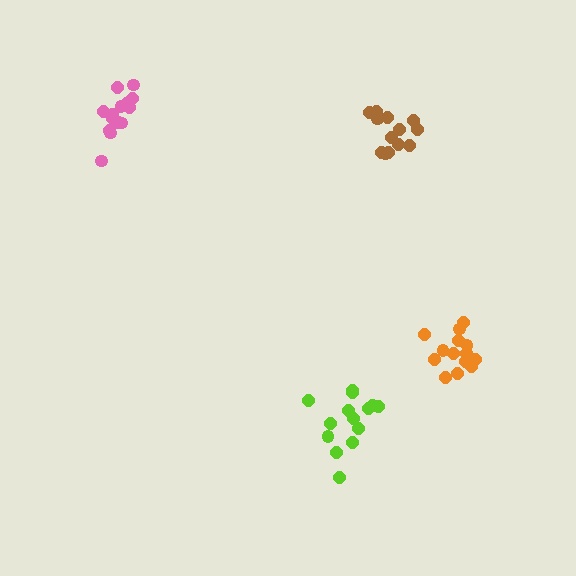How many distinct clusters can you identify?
There are 4 distinct clusters.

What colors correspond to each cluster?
The clusters are colored: lime, pink, brown, orange.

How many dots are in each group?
Group 1: 14 dots, Group 2: 14 dots, Group 3: 13 dots, Group 4: 14 dots (55 total).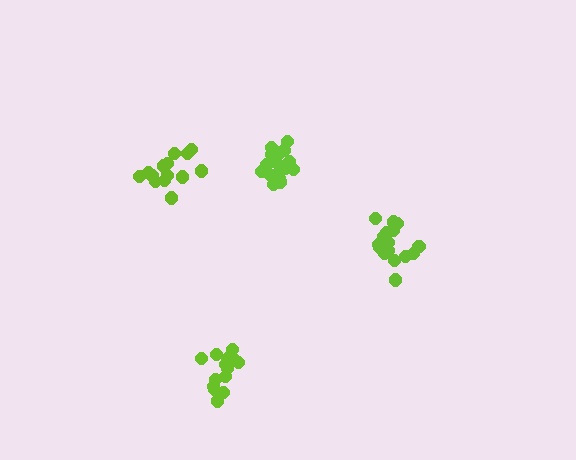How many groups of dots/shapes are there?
There are 4 groups.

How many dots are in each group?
Group 1: 15 dots, Group 2: 15 dots, Group 3: 17 dots, Group 4: 18 dots (65 total).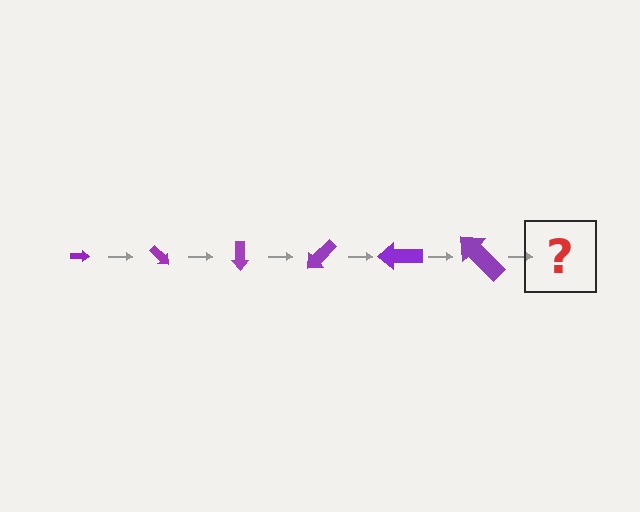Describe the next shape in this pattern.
It should be an arrow, larger than the previous one and rotated 270 degrees from the start.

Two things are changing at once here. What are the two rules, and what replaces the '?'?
The two rules are that the arrow grows larger each step and it rotates 45 degrees each step. The '?' should be an arrow, larger than the previous one and rotated 270 degrees from the start.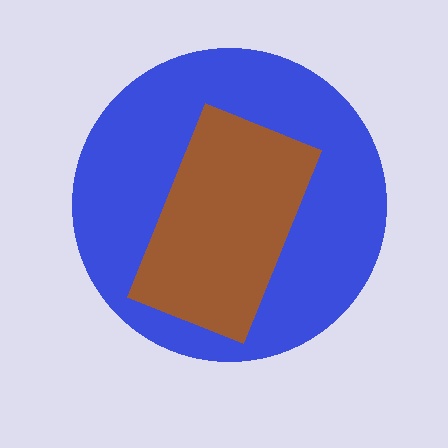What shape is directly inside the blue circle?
The brown rectangle.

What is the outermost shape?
The blue circle.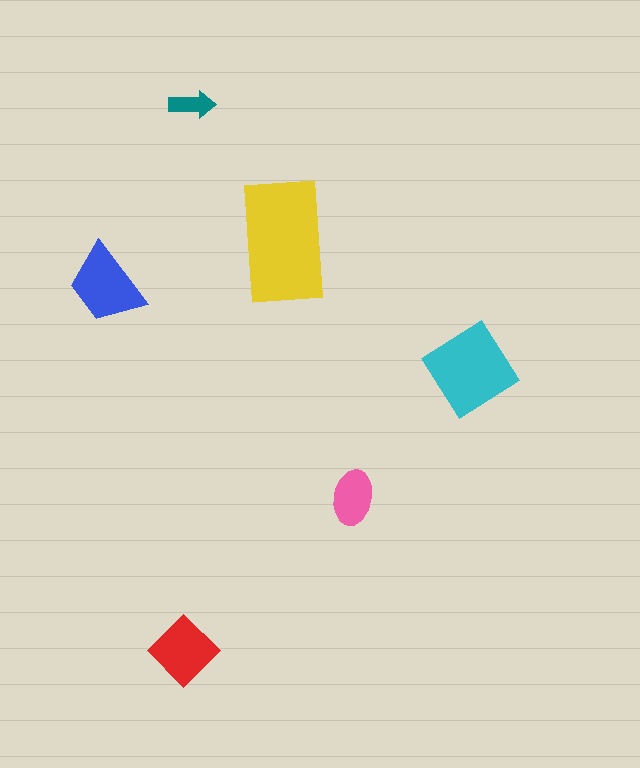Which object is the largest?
The yellow rectangle.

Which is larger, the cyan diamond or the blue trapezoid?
The cyan diamond.